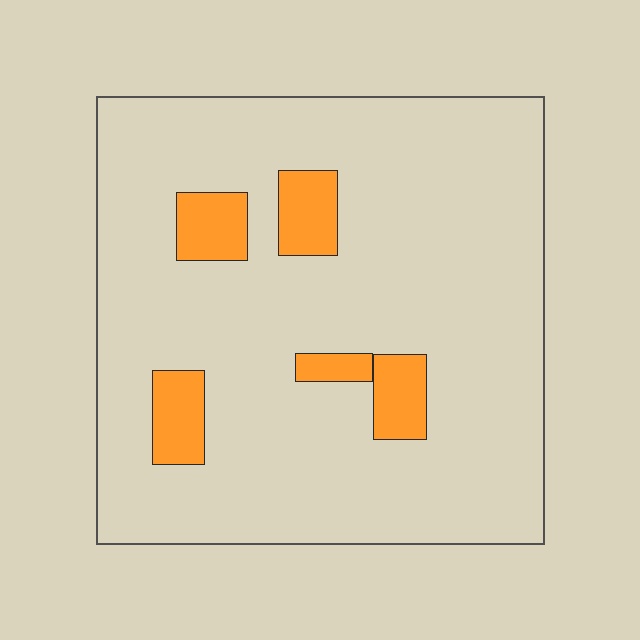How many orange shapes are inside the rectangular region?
5.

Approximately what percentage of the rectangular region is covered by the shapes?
Approximately 10%.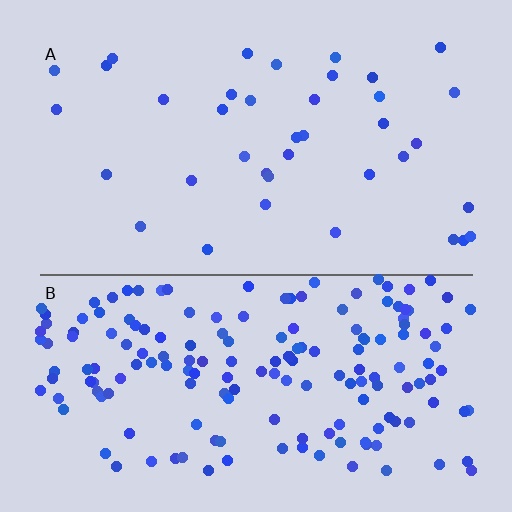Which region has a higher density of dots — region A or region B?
B (the bottom).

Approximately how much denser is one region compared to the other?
Approximately 4.6× — region B over region A.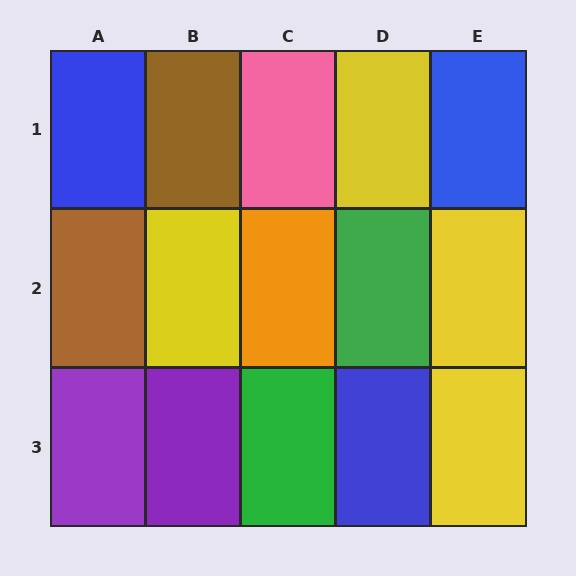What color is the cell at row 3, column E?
Yellow.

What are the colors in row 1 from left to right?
Blue, brown, pink, yellow, blue.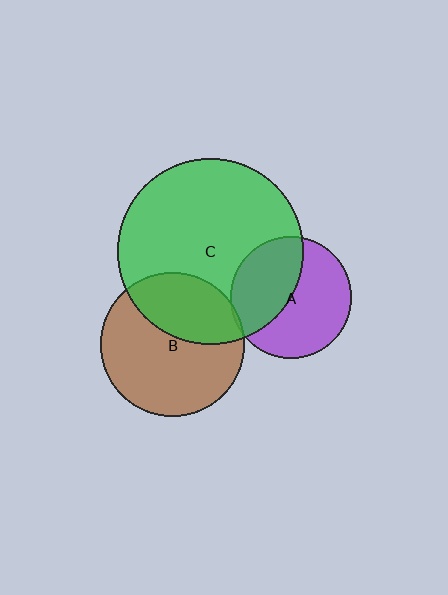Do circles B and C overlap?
Yes.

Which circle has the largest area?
Circle C (green).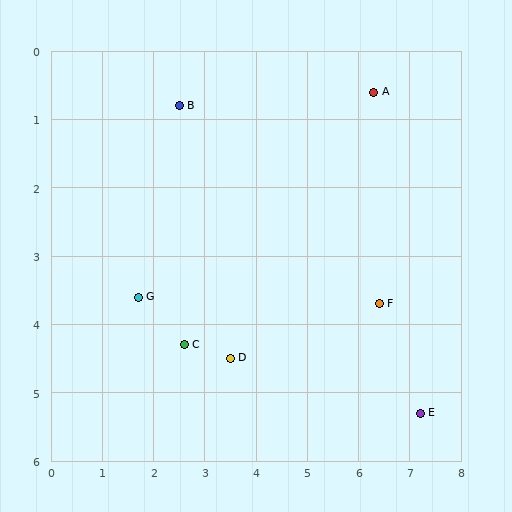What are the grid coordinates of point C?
Point C is at approximately (2.6, 4.3).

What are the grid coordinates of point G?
Point G is at approximately (1.7, 3.6).